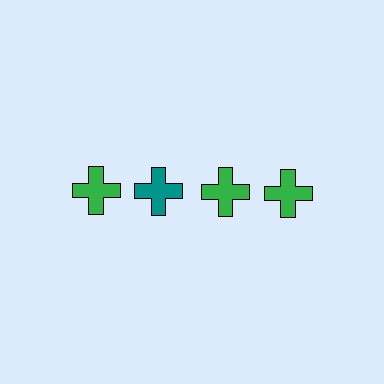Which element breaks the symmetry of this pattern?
The teal cross in the top row, second from left column breaks the symmetry. All other shapes are green crosses.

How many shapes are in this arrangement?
There are 4 shapes arranged in a grid pattern.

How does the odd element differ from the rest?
It has a different color: teal instead of green.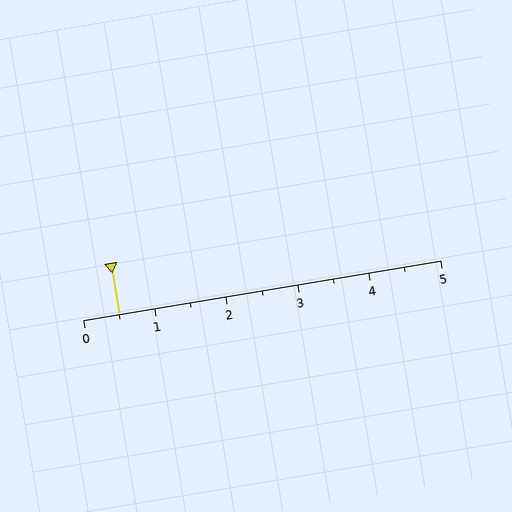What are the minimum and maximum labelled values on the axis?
The axis runs from 0 to 5.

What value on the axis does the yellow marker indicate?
The marker indicates approximately 0.5.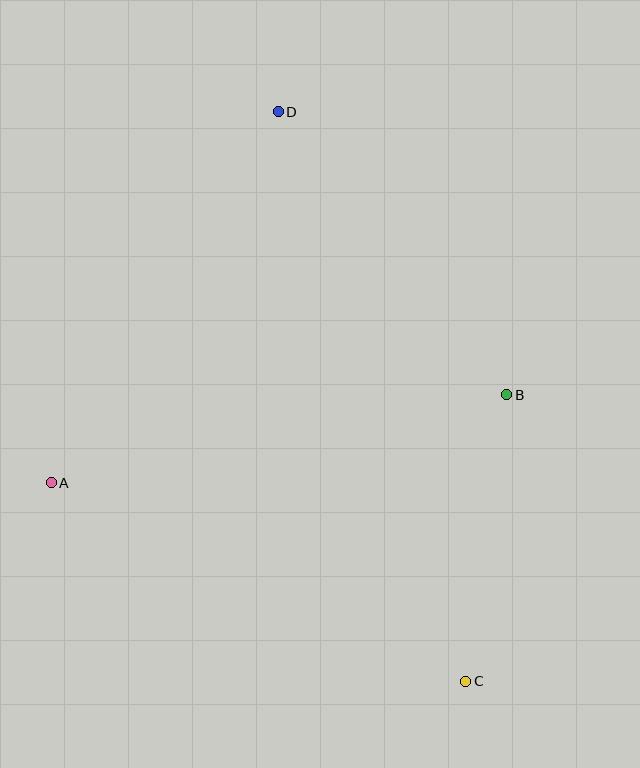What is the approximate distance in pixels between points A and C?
The distance between A and C is approximately 460 pixels.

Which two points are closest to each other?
Points B and C are closest to each other.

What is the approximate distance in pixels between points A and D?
The distance between A and D is approximately 435 pixels.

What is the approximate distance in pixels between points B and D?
The distance between B and D is approximately 364 pixels.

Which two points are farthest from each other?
Points C and D are farthest from each other.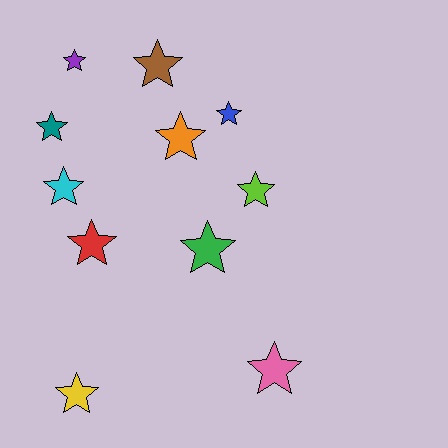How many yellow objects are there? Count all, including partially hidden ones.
There is 1 yellow object.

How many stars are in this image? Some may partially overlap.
There are 11 stars.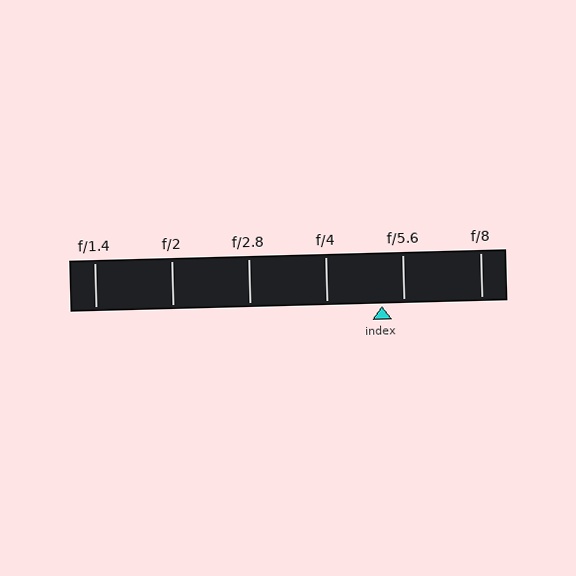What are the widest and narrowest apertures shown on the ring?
The widest aperture shown is f/1.4 and the narrowest is f/8.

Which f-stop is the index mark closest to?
The index mark is closest to f/5.6.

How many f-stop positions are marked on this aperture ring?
There are 6 f-stop positions marked.